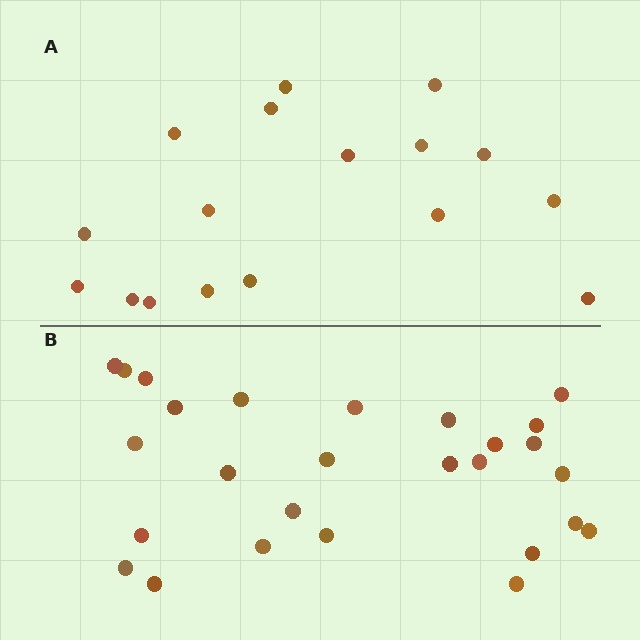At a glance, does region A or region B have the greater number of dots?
Region B (the bottom region) has more dots.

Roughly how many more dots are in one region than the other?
Region B has roughly 10 or so more dots than region A.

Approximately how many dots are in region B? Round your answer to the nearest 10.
About 30 dots. (The exact count is 27, which rounds to 30.)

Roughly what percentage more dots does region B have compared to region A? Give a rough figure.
About 60% more.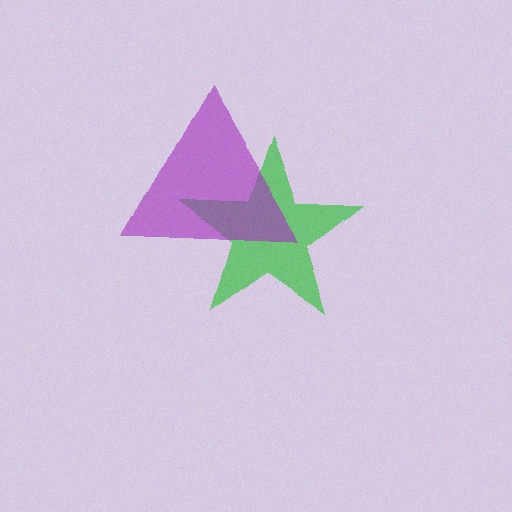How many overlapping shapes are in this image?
There are 2 overlapping shapes in the image.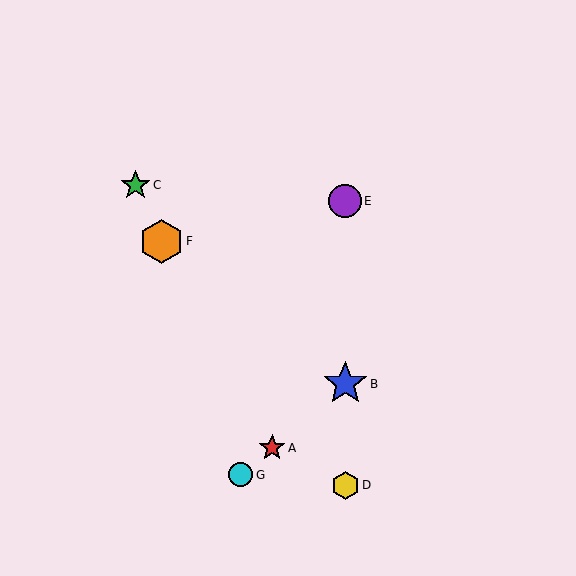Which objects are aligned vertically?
Objects B, D, E are aligned vertically.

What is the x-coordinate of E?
Object E is at x≈345.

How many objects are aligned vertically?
3 objects (B, D, E) are aligned vertically.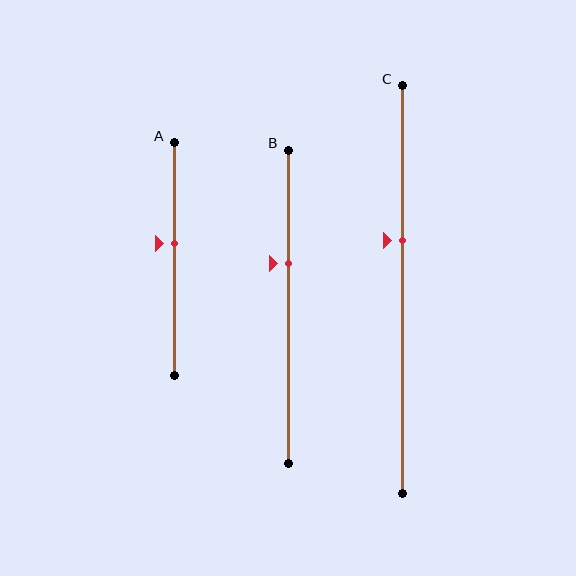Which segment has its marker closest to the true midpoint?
Segment A has its marker closest to the true midpoint.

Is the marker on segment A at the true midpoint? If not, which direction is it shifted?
No, the marker on segment A is shifted upward by about 7% of the segment length.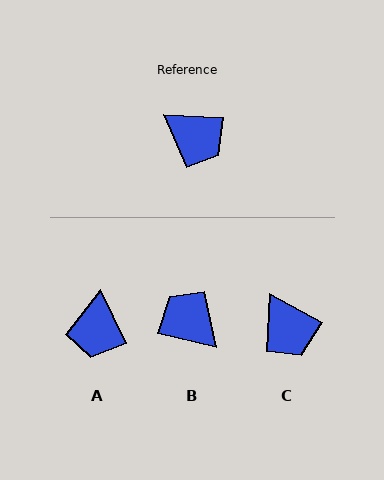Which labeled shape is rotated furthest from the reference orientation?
B, about 169 degrees away.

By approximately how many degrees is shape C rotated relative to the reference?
Approximately 26 degrees clockwise.